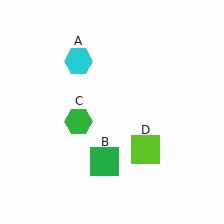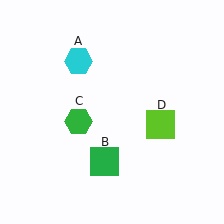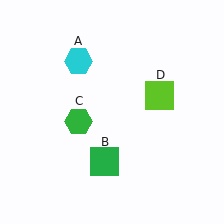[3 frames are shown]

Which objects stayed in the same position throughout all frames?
Cyan hexagon (object A) and green square (object B) and green hexagon (object C) remained stationary.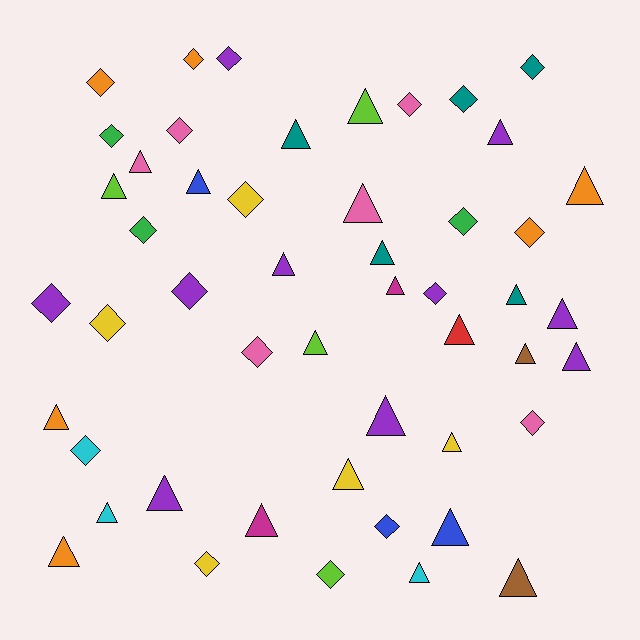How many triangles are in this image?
There are 28 triangles.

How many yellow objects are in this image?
There are 5 yellow objects.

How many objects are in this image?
There are 50 objects.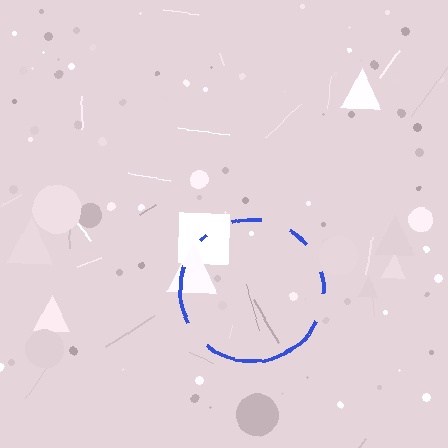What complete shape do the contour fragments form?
The contour fragments form a circle.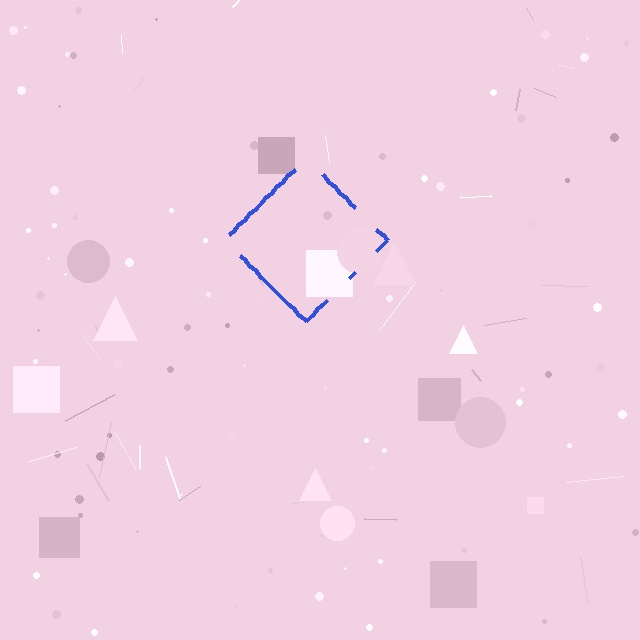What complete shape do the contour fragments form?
The contour fragments form a diamond.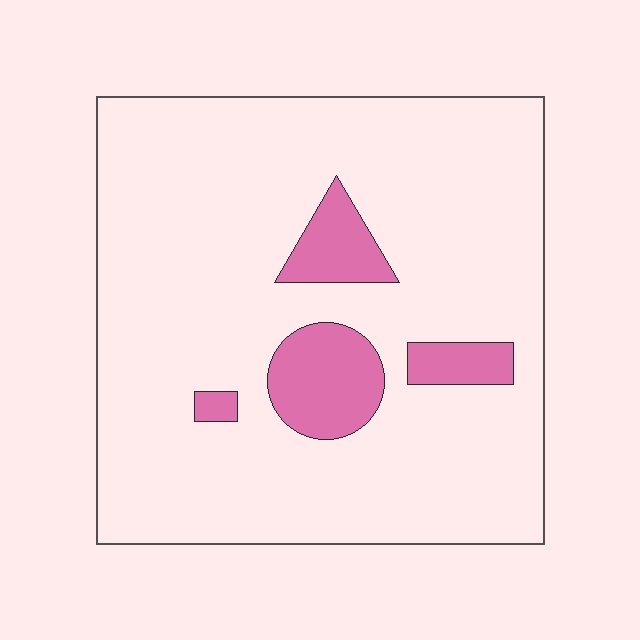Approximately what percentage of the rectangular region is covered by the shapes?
Approximately 10%.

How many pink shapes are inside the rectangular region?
4.